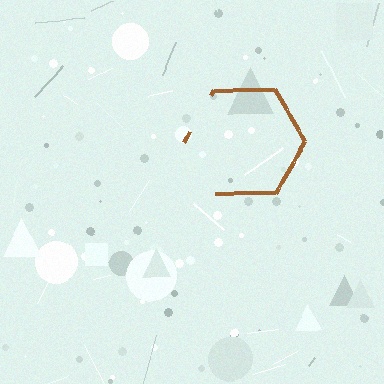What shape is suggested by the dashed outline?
The dashed outline suggests a hexagon.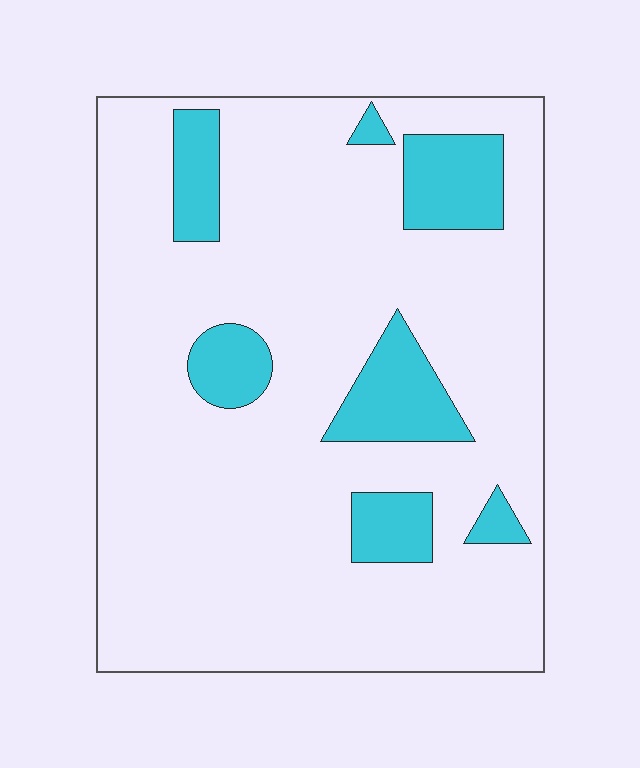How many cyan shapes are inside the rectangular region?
7.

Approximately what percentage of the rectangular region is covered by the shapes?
Approximately 15%.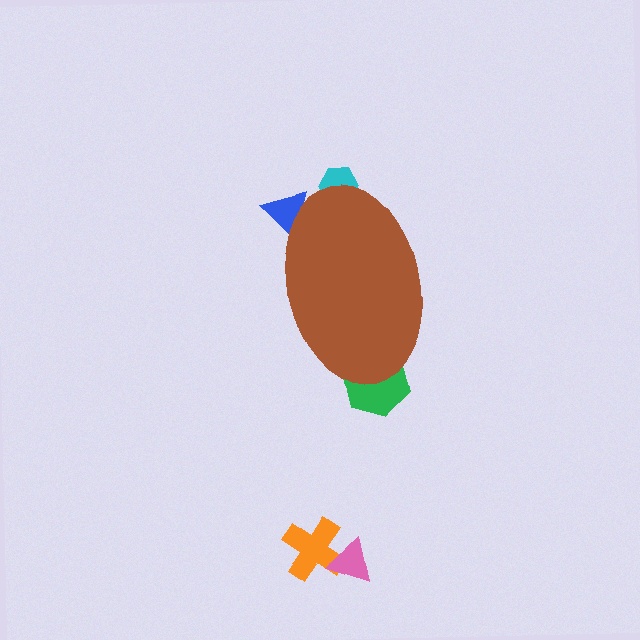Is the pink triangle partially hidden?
No, the pink triangle is fully visible.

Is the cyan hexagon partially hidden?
Yes, the cyan hexagon is partially hidden behind the brown ellipse.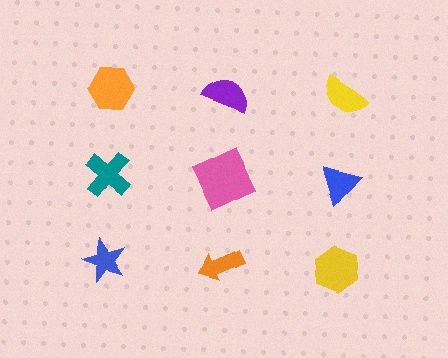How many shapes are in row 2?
3 shapes.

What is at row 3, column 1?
A blue star.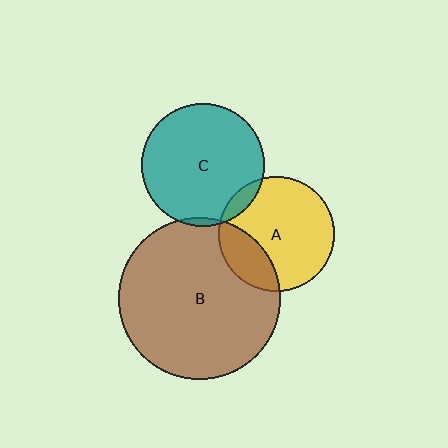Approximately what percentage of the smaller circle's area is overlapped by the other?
Approximately 10%.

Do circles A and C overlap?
Yes.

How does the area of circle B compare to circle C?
Approximately 1.7 times.